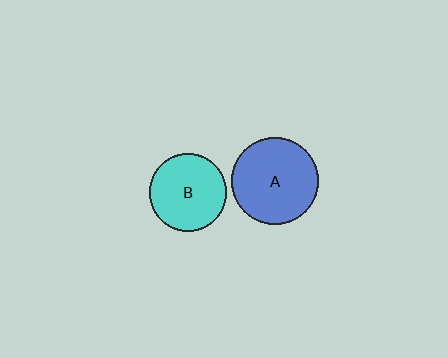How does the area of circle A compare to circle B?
Approximately 1.3 times.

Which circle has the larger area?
Circle A (blue).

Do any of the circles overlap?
No, none of the circles overlap.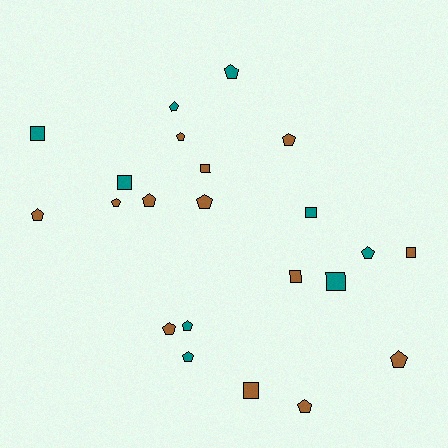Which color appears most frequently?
Brown, with 13 objects.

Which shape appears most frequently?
Pentagon, with 14 objects.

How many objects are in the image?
There are 22 objects.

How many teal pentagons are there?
There are 5 teal pentagons.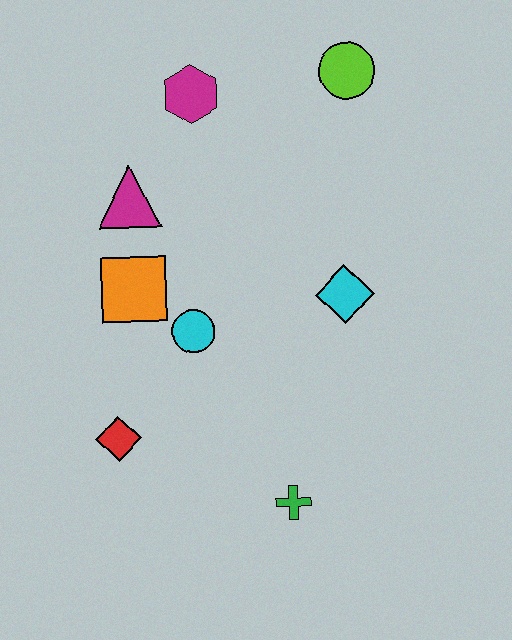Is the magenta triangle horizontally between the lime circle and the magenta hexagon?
No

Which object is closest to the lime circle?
The magenta hexagon is closest to the lime circle.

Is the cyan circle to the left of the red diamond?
No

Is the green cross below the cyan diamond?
Yes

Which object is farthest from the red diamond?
The lime circle is farthest from the red diamond.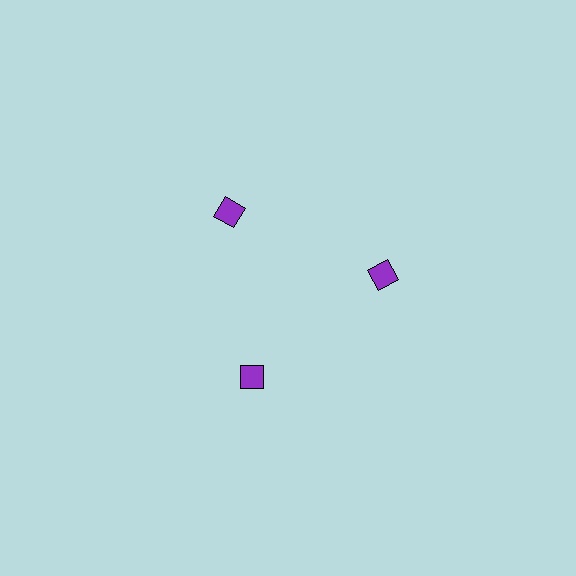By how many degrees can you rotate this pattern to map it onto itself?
The pattern maps onto itself every 120 degrees of rotation.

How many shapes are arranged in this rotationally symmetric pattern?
There are 3 shapes, arranged in 3 groups of 1.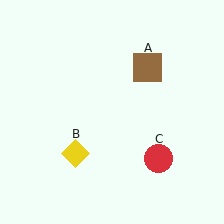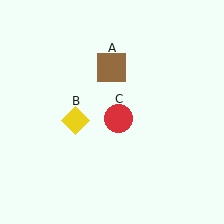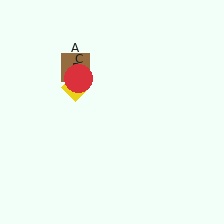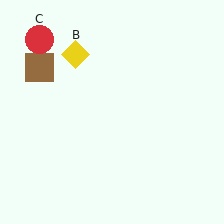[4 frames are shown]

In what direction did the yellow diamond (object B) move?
The yellow diamond (object B) moved up.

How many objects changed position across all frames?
3 objects changed position: brown square (object A), yellow diamond (object B), red circle (object C).